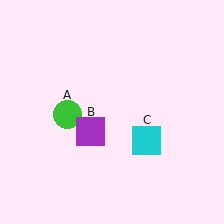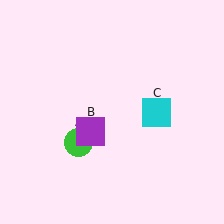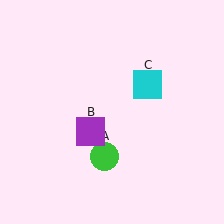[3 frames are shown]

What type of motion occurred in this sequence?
The green circle (object A), cyan square (object C) rotated counterclockwise around the center of the scene.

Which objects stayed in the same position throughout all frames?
Purple square (object B) remained stationary.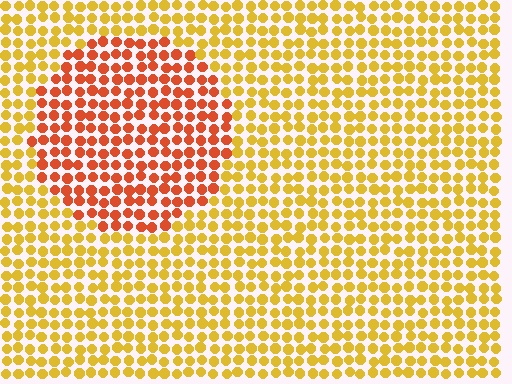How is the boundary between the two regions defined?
The boundary is defined purely by a slight shift in hue (about 37 degrees). Spacing, size, and orientation are identical on both sides.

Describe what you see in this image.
The image is filled with small yellow elements in a uniform arrangement. A circle-shaped region is visible where the elements are tinted to a slightly different hue, forming a subtle color boundary.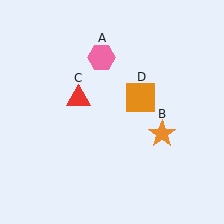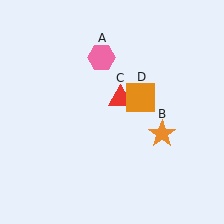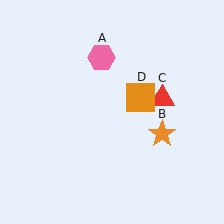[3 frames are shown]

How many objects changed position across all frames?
1 object changed position: red triangle (object C).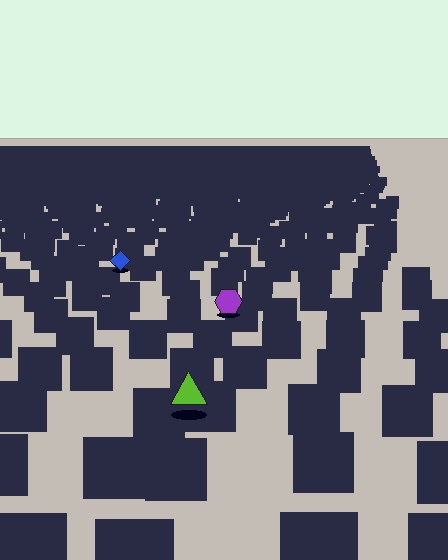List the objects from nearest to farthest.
From nearest to farthest: the lime triangle, the purple hexagon, the blue diamond.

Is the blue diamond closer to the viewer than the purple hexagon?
No. The purple hexagon is closer — you can tell from the texture gradient: the ground texture is coarser near it.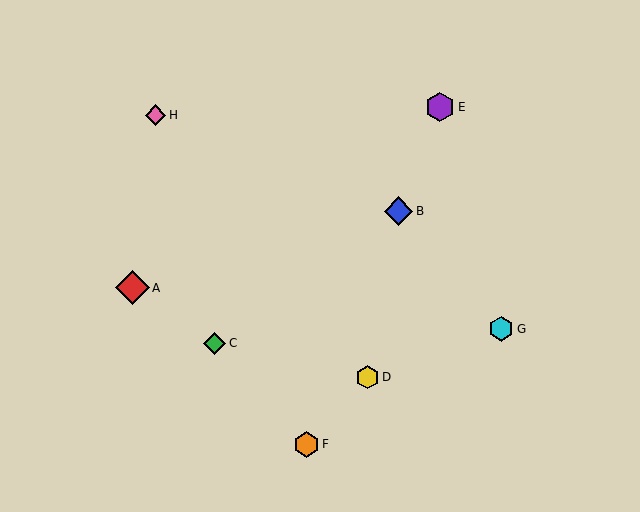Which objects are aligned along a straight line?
Objects B, E, F are aligned along a straight line.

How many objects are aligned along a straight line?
3 objects (B, E, F) are aligned along a straight line.